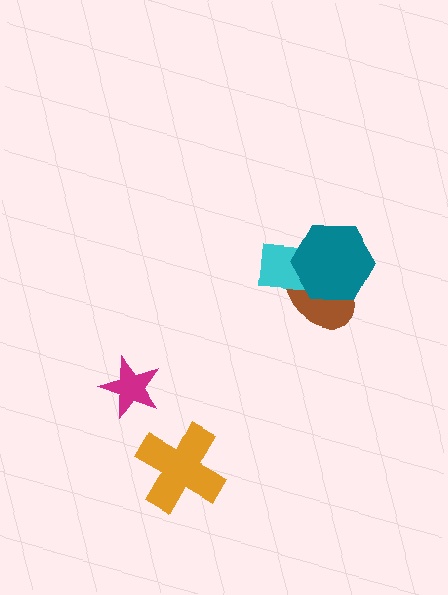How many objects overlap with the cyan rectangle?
2 objects overlap with the cyan rectangle.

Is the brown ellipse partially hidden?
Yes, it is partially covered by another shape.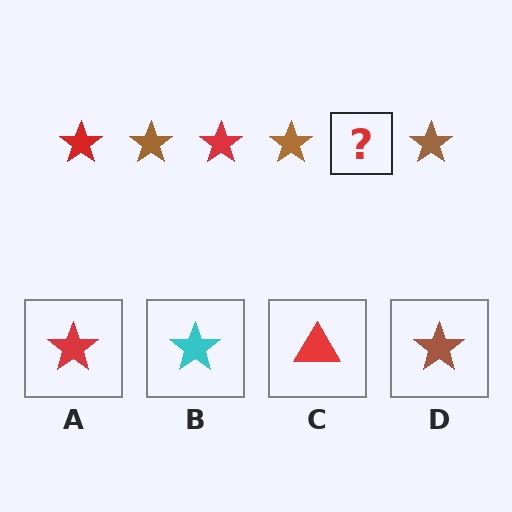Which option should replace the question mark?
Option A.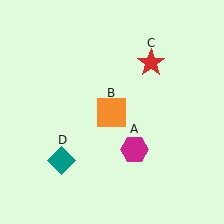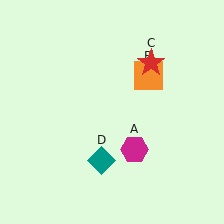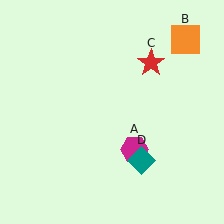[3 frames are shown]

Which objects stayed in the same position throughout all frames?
Magenta hexagon (object A) and red star (object C) remained stationary.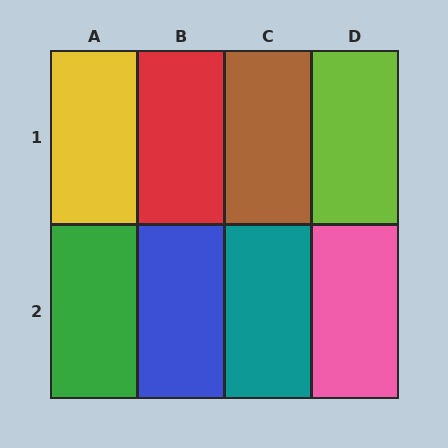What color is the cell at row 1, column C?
Brown.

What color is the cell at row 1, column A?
Yellow.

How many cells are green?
1 cell is green.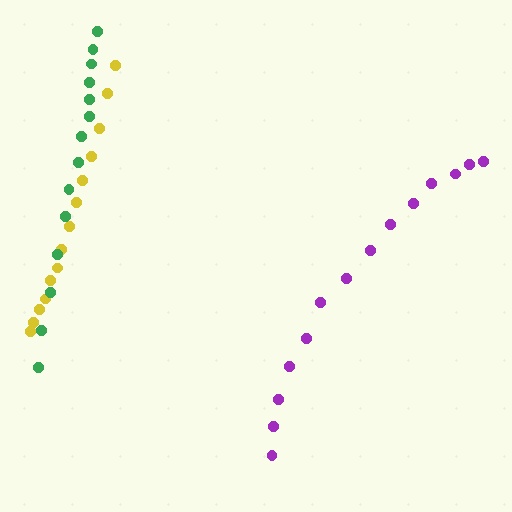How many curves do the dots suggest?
There are 3 distinct paths.